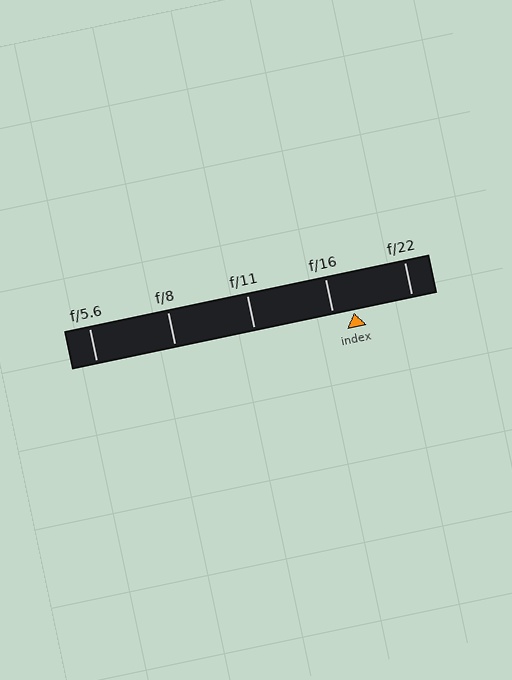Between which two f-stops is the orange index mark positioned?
The index mark is between f/16 and f/22.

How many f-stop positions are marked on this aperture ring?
There are 5 f-stop positions marked.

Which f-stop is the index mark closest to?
The index mark is closest to f/16.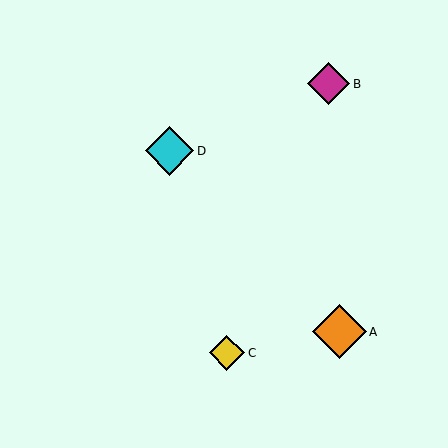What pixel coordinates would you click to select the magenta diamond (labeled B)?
Click at (328, 84) to select the magenta diamond B.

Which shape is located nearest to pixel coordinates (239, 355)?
The yellow diamond (labeled C) at (227, 353) is nearest to that location.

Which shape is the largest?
The orange diamond (labeled A) is the largest.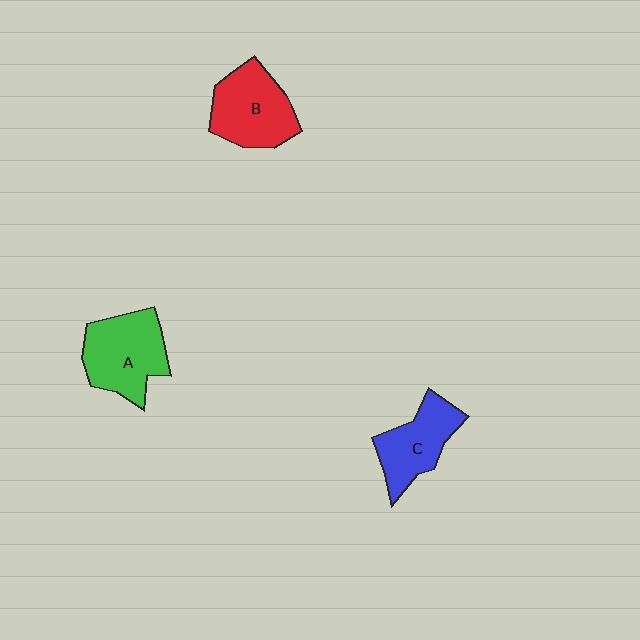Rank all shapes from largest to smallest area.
From largest to smallest: A (green), B (red), C (blue).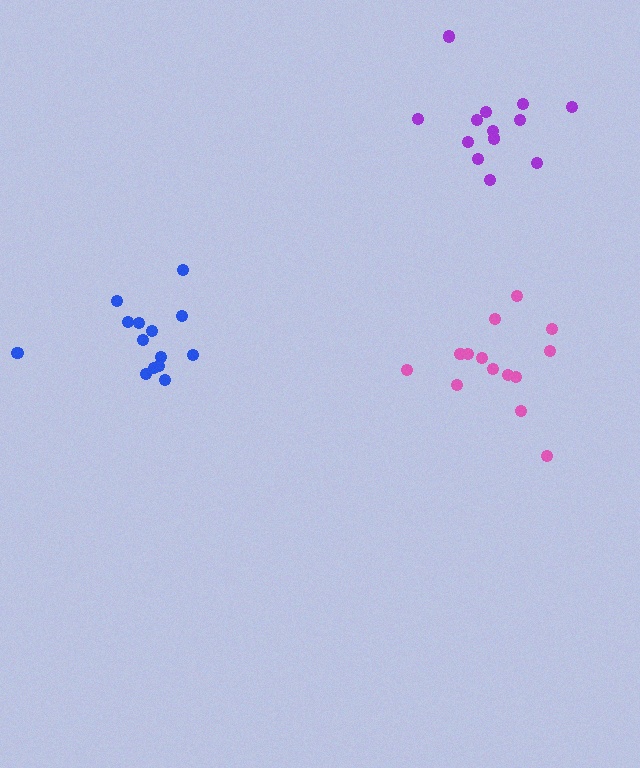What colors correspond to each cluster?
The clusters are colored: blue, pink, purple.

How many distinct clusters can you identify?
There are 3 distinct clusters.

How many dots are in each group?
Group 1: 14 dots, Group 2: 14 dots, Group 3: 13 dots (41 total).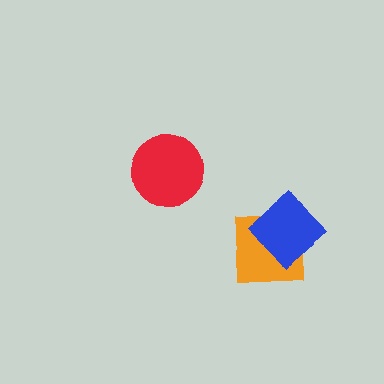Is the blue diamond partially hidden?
No, no other shape covers it.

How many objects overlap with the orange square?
1 object overlaps with the orange square.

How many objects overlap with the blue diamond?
1 object overlaps with the blue diamond.